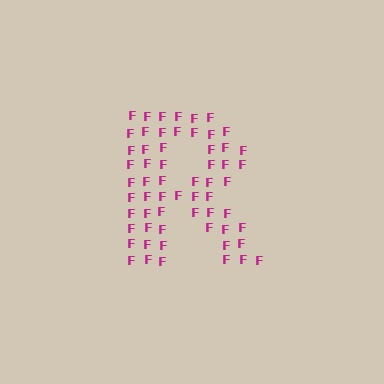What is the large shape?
The large shape is the letter R.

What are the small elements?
The small elements are letter F's.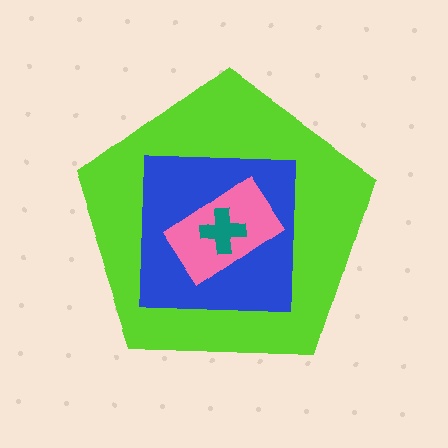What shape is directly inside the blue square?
The pink rectangle.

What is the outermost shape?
The lime pentagon.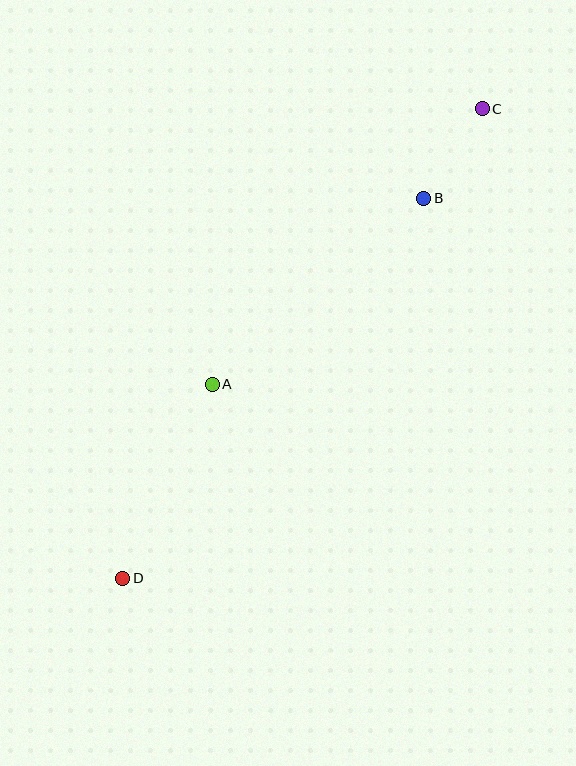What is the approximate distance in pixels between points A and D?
The distance between A and D is approximately 214 pixels.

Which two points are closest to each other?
Points B and C are closest to each other.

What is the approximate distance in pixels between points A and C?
The distance between A and C is approximately 386 pixels.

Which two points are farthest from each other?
Points C and D are farthest from each other.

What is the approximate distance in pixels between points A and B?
The distance between A and B is approximately 282 pixels.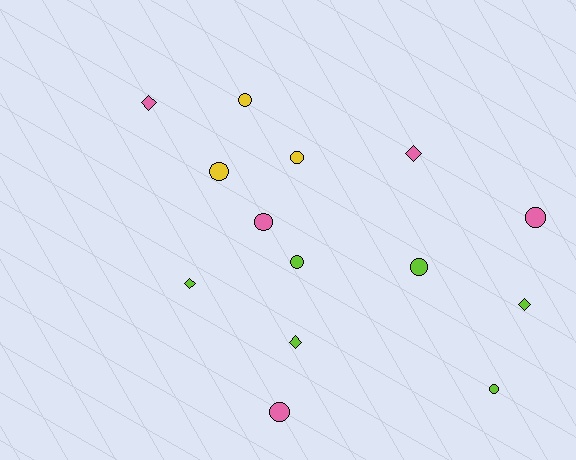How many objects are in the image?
There are 14 objects.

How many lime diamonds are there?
There are 3 lime diamonds.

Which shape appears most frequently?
Circle, with 9 objects.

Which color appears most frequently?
Lime, with 6 objects.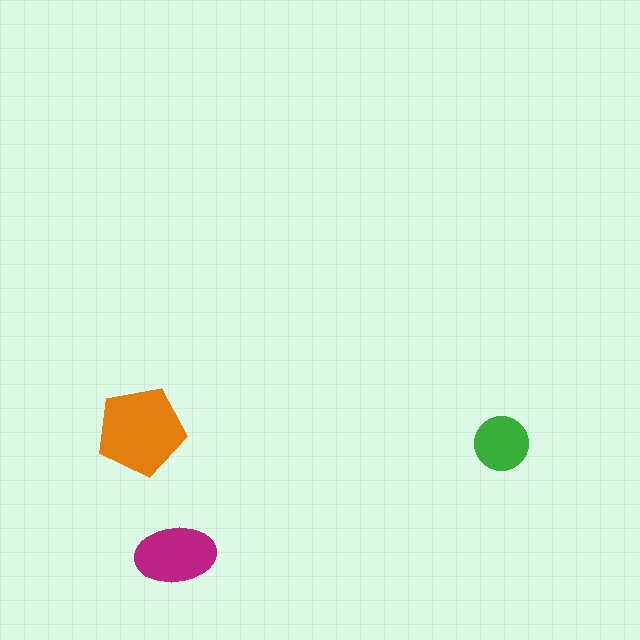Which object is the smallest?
The green circle.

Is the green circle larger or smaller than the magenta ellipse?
Smaller.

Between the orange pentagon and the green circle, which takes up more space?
The orange pentagon.